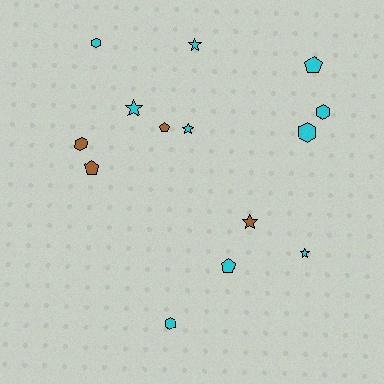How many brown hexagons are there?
There is 1 brown hexagon.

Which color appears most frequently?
Cyan, with 10 objects.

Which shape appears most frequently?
Hexagon, with 5 objects.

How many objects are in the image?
There are 14 objects.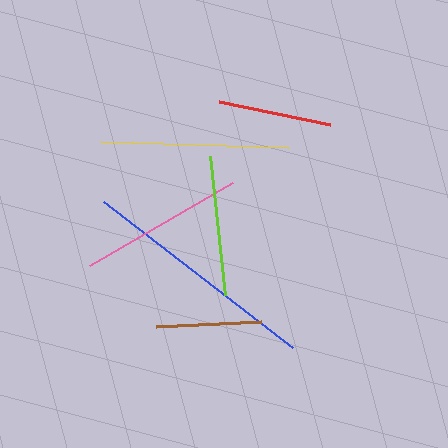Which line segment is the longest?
The blue line is the longest at approximately 240 pixels.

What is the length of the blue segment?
The blue segment is approximately 240 pixels long.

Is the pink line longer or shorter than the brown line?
The pink line is longer than the brown line.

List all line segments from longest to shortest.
From longest to shortest: blue, yellow, pink, lime, red, brown.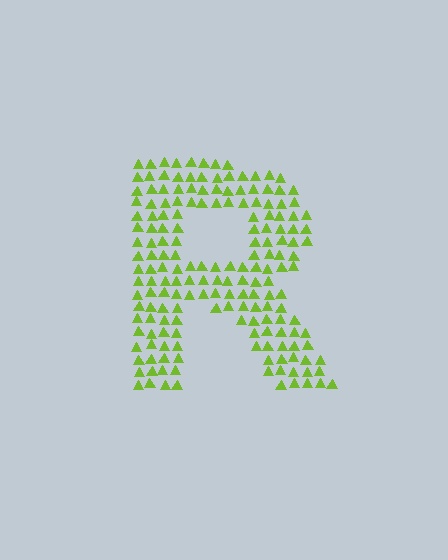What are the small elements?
The small elements are triangles.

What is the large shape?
The large shape is the letter R.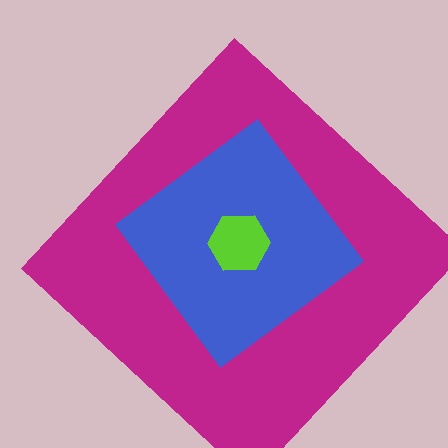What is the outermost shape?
The magenta diamond.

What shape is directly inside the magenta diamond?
The blue diamond.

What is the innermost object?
The lime hexagon.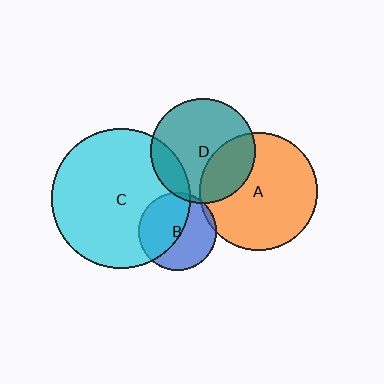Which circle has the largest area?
Circle C (cyan).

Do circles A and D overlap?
Yes.